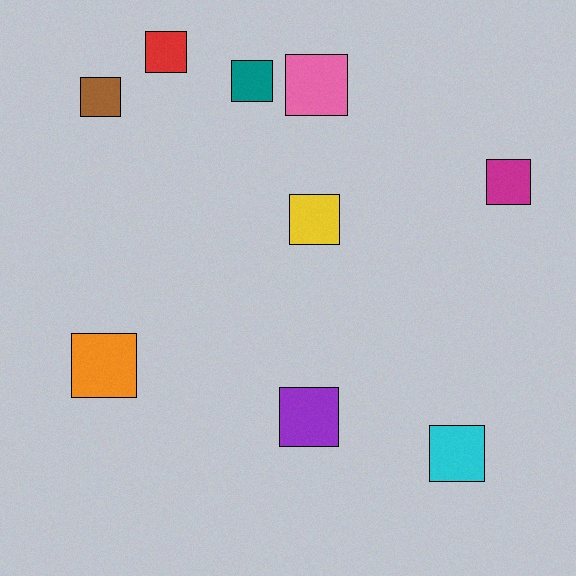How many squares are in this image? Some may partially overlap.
There are 9 squares.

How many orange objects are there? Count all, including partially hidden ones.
There is 1 orange object.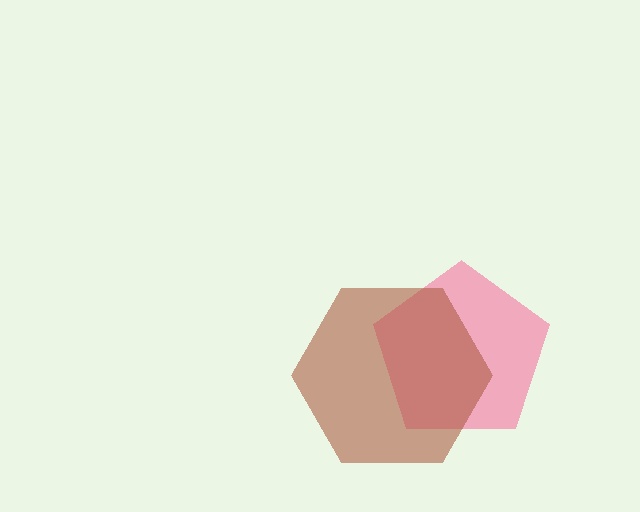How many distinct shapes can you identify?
There are 2 distinct shapes: a pink pentagon, a brown hexagon.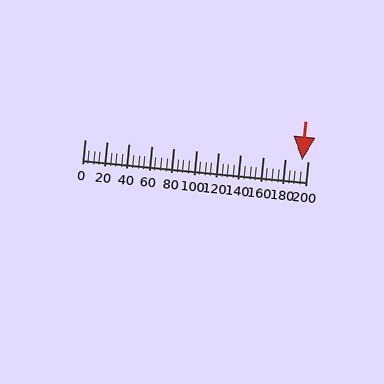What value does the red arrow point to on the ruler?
The red arrow points to approximately 195.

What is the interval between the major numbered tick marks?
The major tick marks are spaced 20 units apart.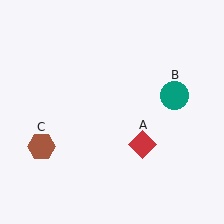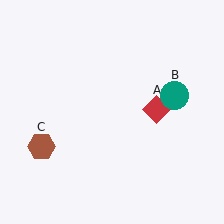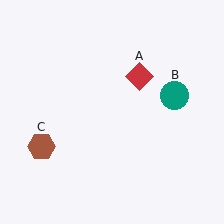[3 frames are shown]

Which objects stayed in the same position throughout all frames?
Teal circle (object B) and brown hexagon (object C) remained stationary.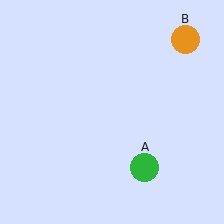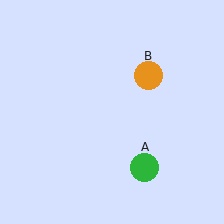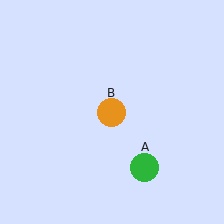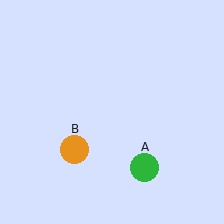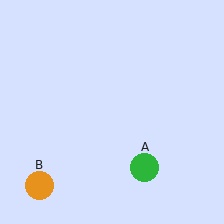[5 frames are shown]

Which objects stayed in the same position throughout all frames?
Green circle (object A) remained stationary.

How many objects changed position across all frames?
1 object changed position: orange circle (object B).